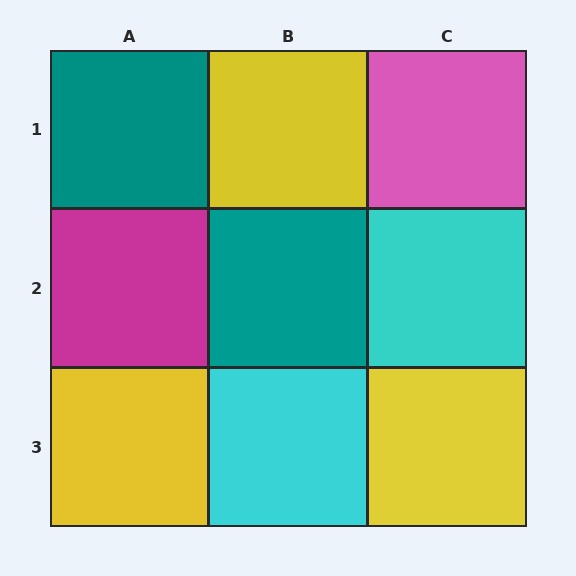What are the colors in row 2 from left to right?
Magenta, teal, cyan.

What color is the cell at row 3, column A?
Yellow.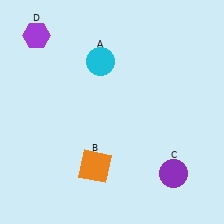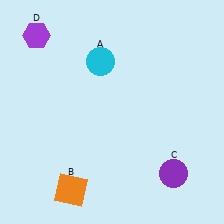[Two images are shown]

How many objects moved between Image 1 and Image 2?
1 object moved between the two images.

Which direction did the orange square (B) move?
The orange square (B) moved left.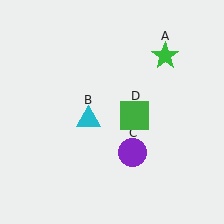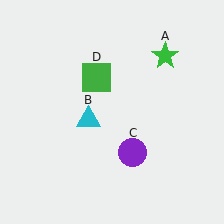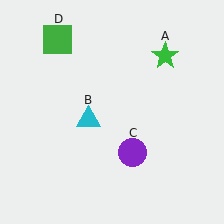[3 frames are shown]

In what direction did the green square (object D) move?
The green square (object D) moved up and to the left.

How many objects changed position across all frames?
1 object changed position: green square (object D).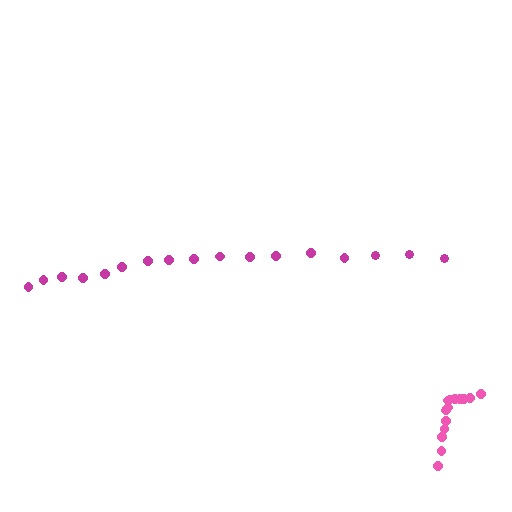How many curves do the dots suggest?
There are 2 distinct paths.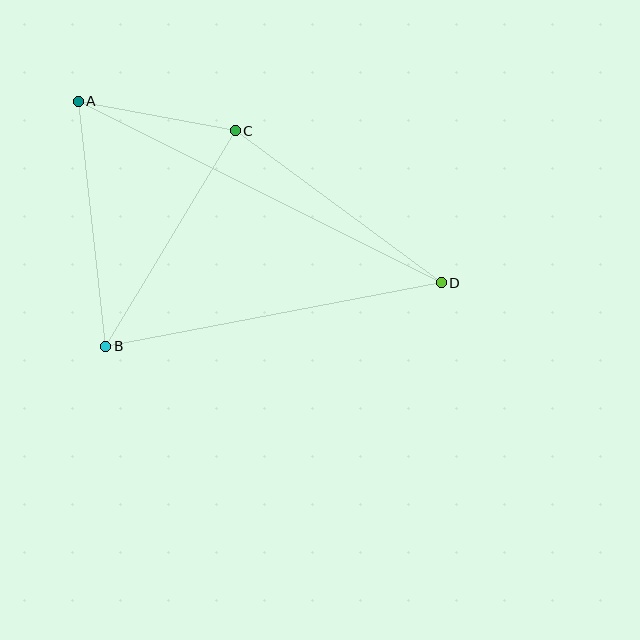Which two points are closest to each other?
Points A and C are closest to each other.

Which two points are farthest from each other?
Points A and D are farthest from each other.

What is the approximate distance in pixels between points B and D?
The distance between B and D is approximately 341 pixels.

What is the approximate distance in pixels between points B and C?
The distance between B and C is approximately 251 pixels.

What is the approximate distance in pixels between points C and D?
The distance between C and D is approximately 256 pixels.